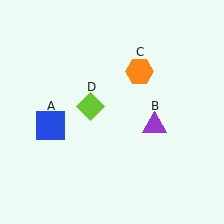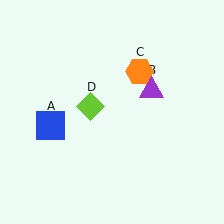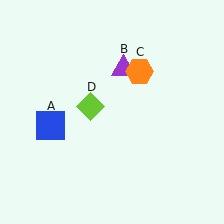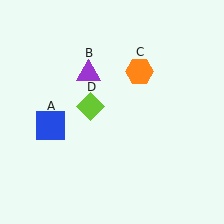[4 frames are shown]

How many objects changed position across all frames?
1 object changed position: purple triangle (object B).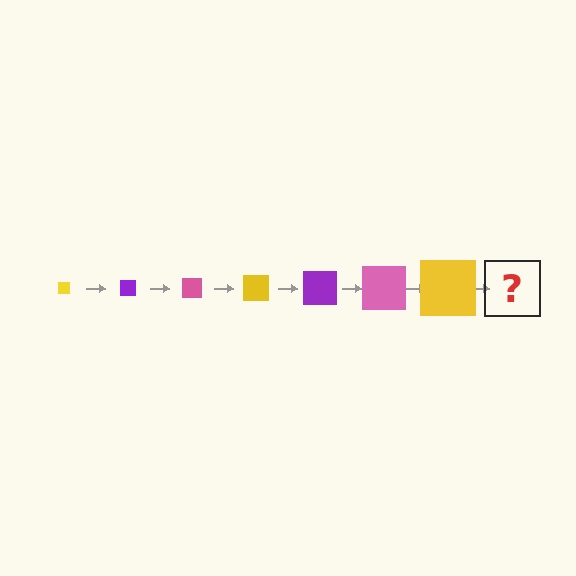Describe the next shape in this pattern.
It should be a purple square, larger than the previous one.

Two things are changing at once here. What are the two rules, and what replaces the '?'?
The two rules are that the square grows larger each step and the color cycles through yellow, purple, and pink. The '?' should be a purple square, larger than the previous one.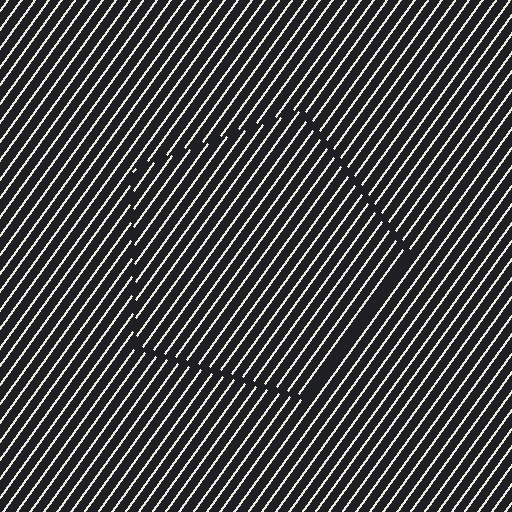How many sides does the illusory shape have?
5 sides — the line-ends trace a pentagon.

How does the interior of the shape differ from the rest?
The interior of the shape contains the same grating, shifted by half a period — the contour is defined by the phase discontinuity where line-ends from the inner and outer gratings abut.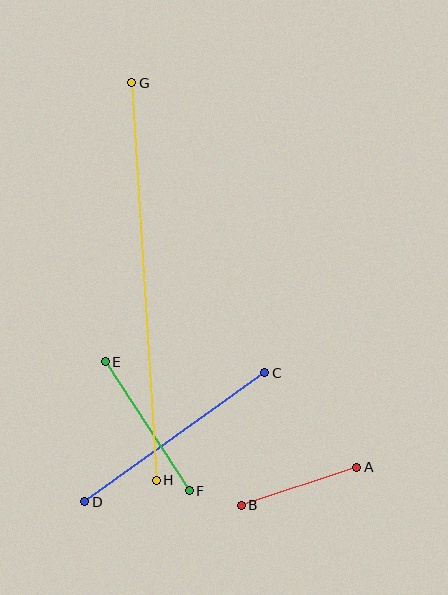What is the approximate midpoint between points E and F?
The midpoint is at approximately (147, 426) pixels.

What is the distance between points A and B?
The distance is approximately 122 pixels.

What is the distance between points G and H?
The distance is approximately 398 pixels.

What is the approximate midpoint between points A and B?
The midpoint is at approximately (299, 486) pixels.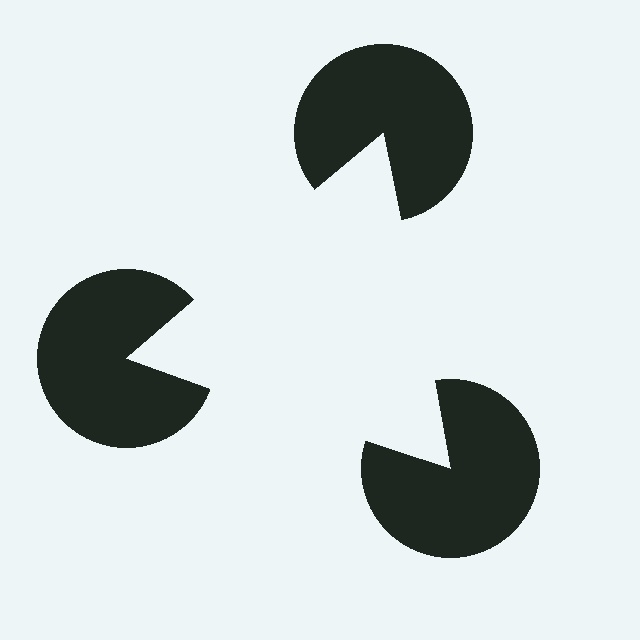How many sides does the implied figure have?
3 sides.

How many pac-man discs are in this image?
There are 3 — one at each vertex of the illusory triangle.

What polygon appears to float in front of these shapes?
An illusory triangle — its edges are inferred from the aligned wedge cuts in the pac-man discs, not physically drawn.